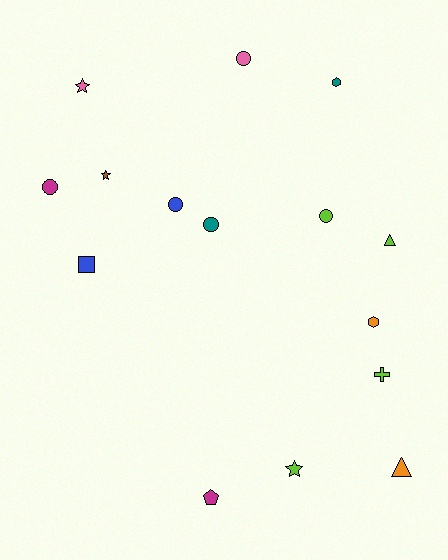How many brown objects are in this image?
There is 1 brown object.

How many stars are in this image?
There are 3 stars.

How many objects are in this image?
There are 15 objects.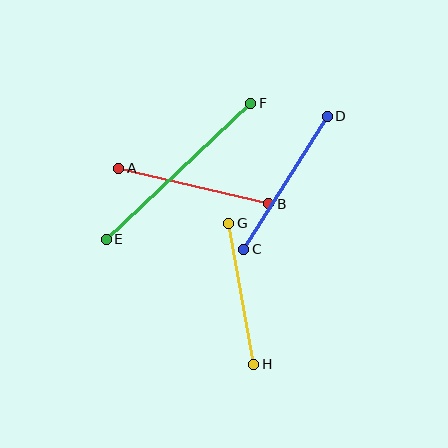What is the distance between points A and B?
The distance is approximately 154 pixels.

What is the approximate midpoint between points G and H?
The midpoint is at approximately (241, 294) pixels.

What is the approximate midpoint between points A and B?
The midpoint is at approximately (194, 186) pixels.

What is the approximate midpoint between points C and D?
The midpoint is at approximately (285, 183) pixels.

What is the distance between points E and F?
The distance is approximately 199 pixels.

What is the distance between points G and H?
The distance is approximately 143 pixels.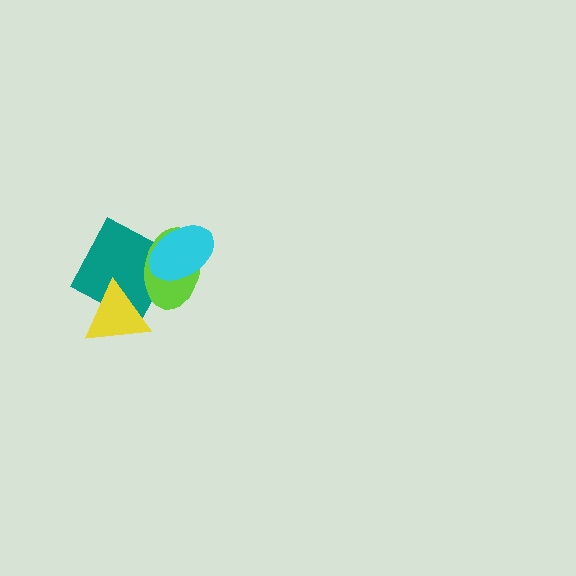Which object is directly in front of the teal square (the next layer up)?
The lime ellipse is directly in front of the teal square.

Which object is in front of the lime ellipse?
The cyan ellipse is in front of the lime ellipse.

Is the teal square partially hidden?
Yes, it is partially covered by another shape.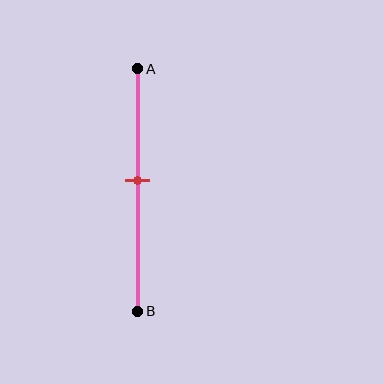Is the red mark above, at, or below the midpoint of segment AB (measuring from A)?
The red mark is above the midpoint of segment AB.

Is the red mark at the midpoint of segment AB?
No, the mark is at about 45% from A, not at the 50% midpoint.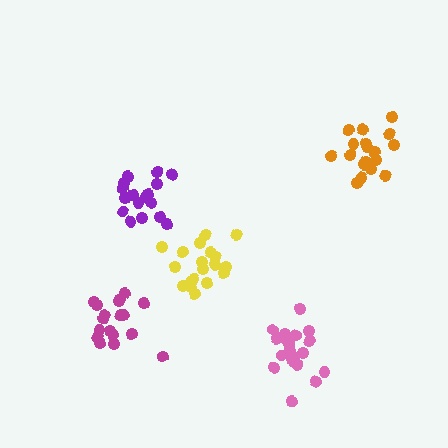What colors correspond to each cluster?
The clusters are colored: magenta, yellow, purple, pink, orange.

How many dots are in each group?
Group 1: 18 dots, Group 2: 19 dots, Group 3: 17 dots, Group 4: 20 dots, Group 5: 18 dots (92 total).